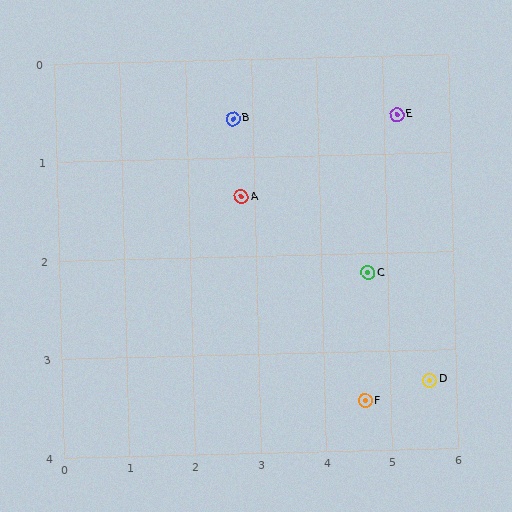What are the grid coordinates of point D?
Point D is at approximately (5.6, 3.3).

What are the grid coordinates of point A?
Point A is at approximately (2.8, 1.4).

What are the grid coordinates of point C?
Point C is at approximately (4.7, 2.2).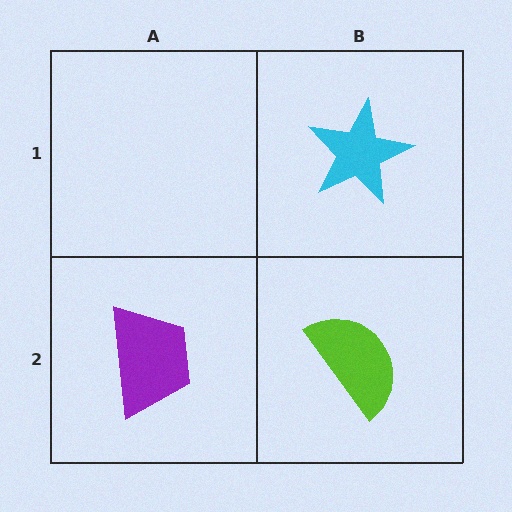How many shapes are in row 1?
1 shape.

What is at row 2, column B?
A lime semicircle.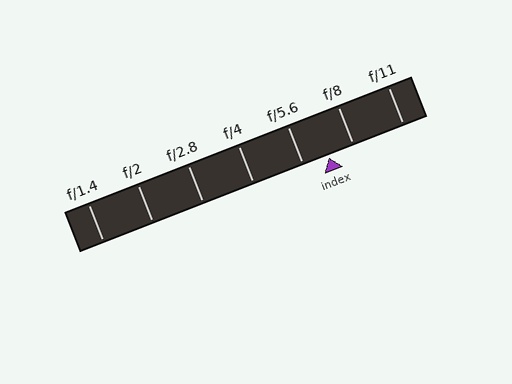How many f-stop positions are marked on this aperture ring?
There are 7 f-stop positions marked.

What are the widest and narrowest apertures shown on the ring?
The widest aperture shown is f/1.4 and the narrowest is f/11.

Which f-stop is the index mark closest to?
The index mark is closest to f/8.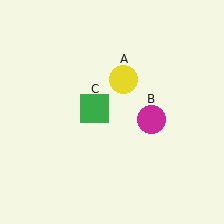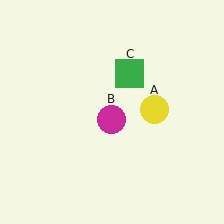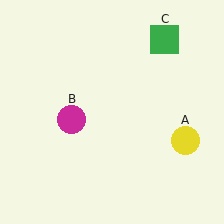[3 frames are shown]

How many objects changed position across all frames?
3 objects changed position: yellow circle (object A), magenta circle (object B), green square (object C).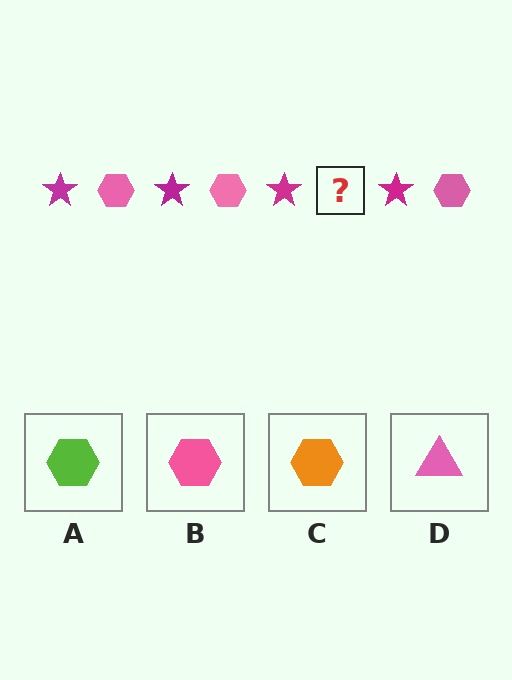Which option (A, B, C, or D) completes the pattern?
B.